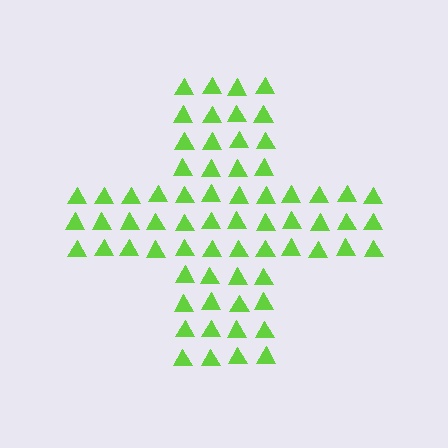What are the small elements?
The small elements are triangles.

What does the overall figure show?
The overall figure shows a cross.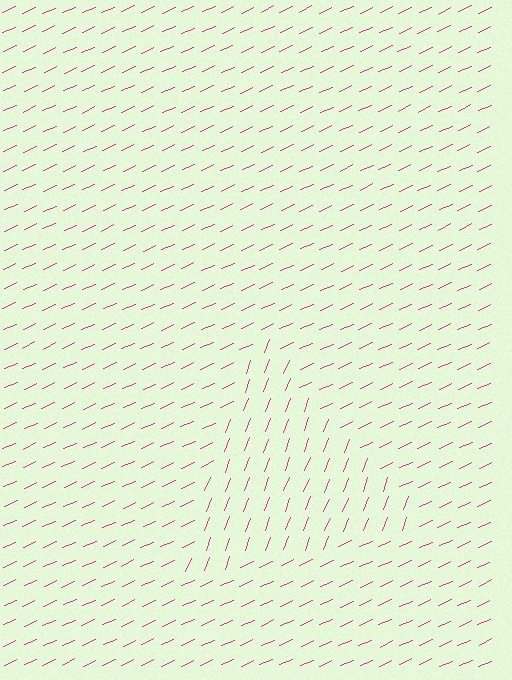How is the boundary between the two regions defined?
The boundary is defined purely by a change in line orientation (approximately 45 degrees difference). All lines are the same color and thickness.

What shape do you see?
I see a triangle.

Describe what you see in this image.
The image is filled with small magenta line segments. A triangle region in the image has lines oriented differently from the surrounding lines, creating a visible texture boundary.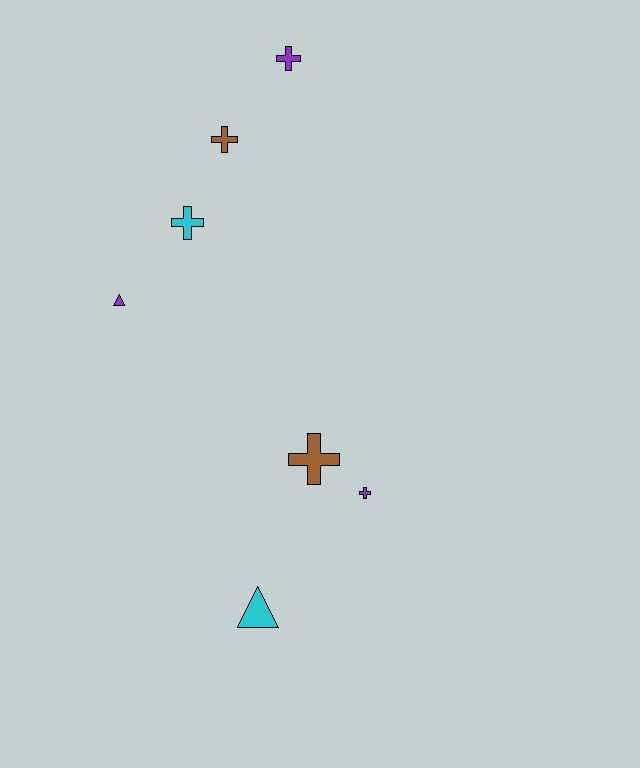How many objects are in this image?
There are 7 objects.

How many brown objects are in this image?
There are 2 brown objects.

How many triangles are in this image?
There are 2 triangles.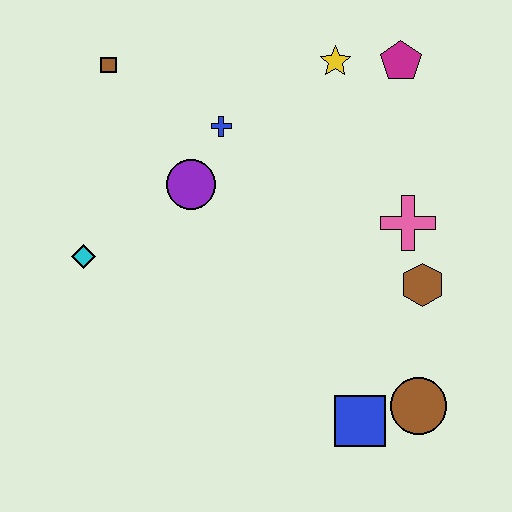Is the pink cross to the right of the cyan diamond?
Yes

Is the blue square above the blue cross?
No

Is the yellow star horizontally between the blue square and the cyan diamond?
Yes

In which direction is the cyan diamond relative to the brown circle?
The cyan diamond is to the left of the brown circle.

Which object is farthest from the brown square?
The brown circle is farthest from the brown square.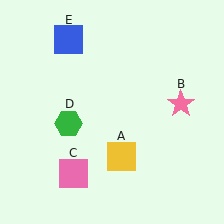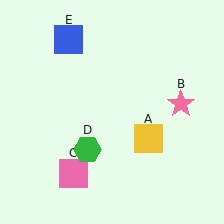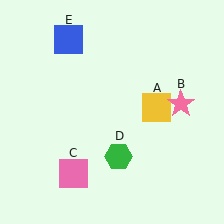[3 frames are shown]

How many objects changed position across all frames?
2 objects changed position: yellow square (object A), green hexagon (object D).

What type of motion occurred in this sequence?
The yellow square (object A), green hexagon (object D) rotated counterclockwise around the center of the scene.